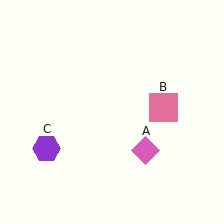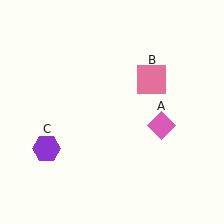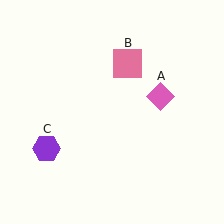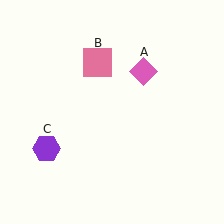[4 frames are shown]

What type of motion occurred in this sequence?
The pink diamond (object A), pink square (object B) rotated counterclockwise around the center of the scene.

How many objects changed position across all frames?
2 objects changed position: pink diamond (object A), pink square (object B).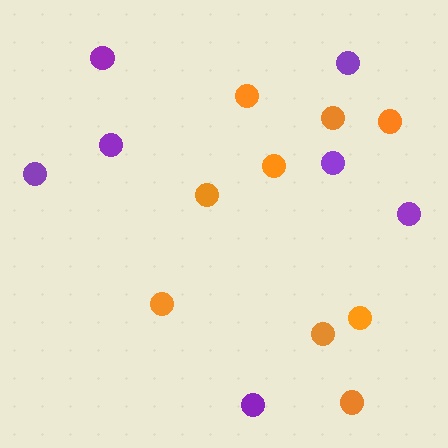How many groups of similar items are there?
There are 2 groups: one group of orange circles (9) and one group of purple circles (7).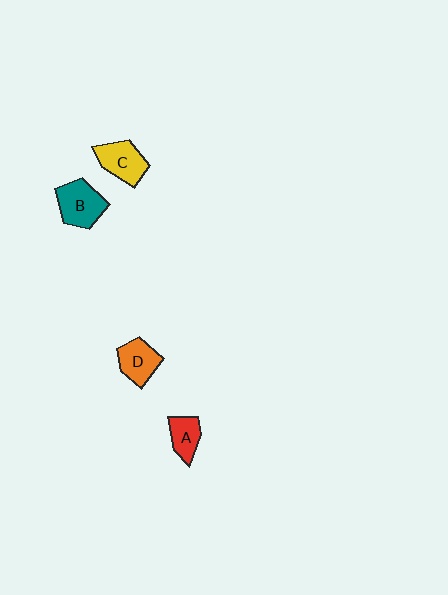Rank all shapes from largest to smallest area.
From largest to smallest: B (teal), C (yellow), D (orange), A (red).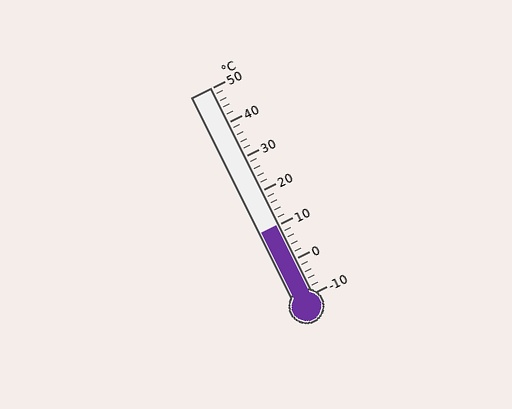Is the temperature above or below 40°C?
The temperature is below 40°C.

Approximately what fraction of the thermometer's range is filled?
The thermometer is filled to approximately 35% of its range.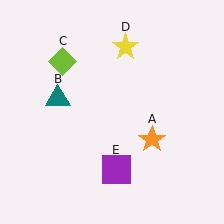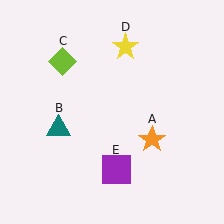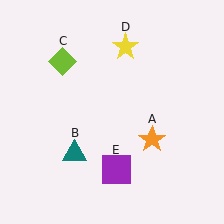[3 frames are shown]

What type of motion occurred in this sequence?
The teal triangle (object B) rotated counterclockwise around the center of the scene.